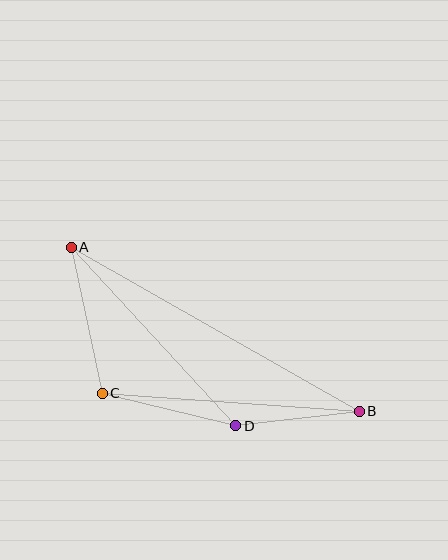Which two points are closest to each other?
Points B and D are closest to each other.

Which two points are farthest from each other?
Points A and B are farthest from each other.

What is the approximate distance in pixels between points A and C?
The distance between A and C is approximately 149 pixels.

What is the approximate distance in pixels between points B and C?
The distance between B and C is approximately 257 pixels.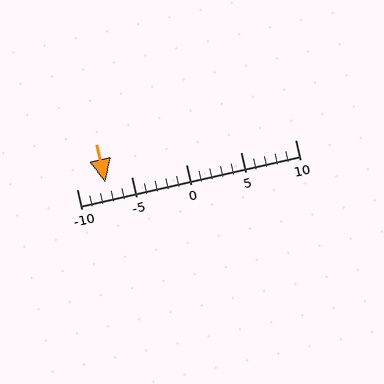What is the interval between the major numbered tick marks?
The major tick marks are spaced 5 units apart.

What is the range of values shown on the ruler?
The ruler shows values from -10 to 10.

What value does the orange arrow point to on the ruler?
The orange arrow points to approximately -7.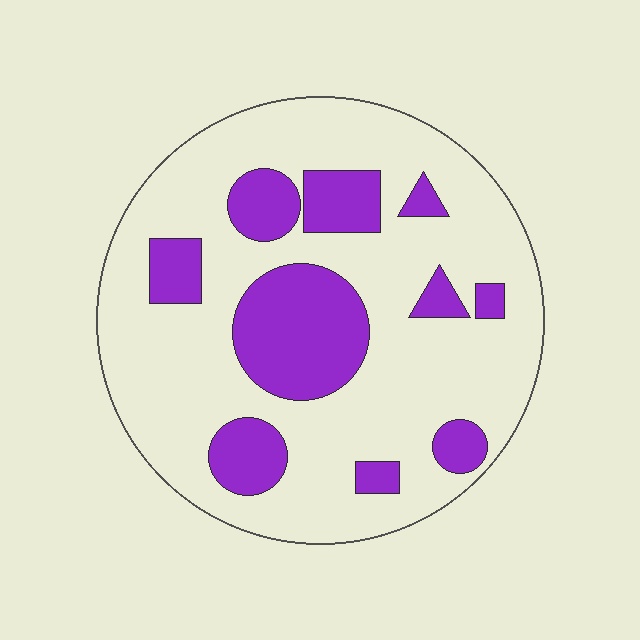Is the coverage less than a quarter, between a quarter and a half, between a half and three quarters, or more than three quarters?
Between a quarter and a half.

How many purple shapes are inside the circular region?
10.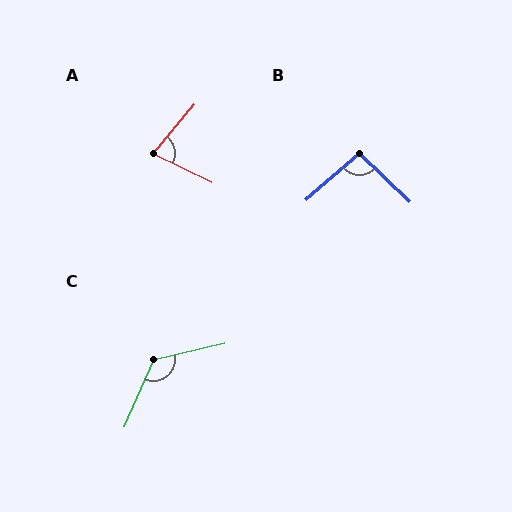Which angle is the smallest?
A, at approximately 76 degrees.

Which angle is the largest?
C, at approximately 126 degrees.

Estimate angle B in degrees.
Approximately 95 degrees.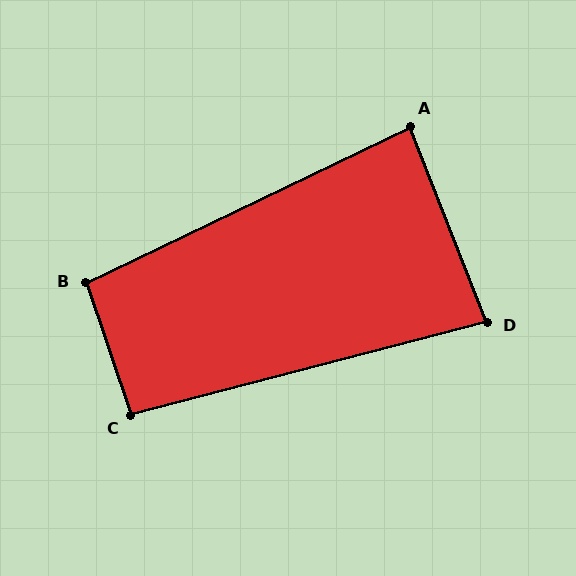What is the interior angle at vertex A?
Approximately 86 degrees (approximately right).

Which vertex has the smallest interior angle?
D, at approximately 83 degrees.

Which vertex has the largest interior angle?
B, at approximately 97 degrees.